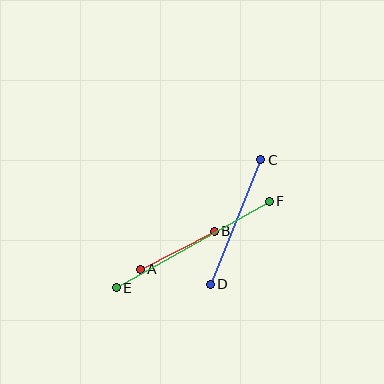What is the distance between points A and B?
The distance is approximately 83 pixels.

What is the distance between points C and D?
The distance is approximately 135 pixels.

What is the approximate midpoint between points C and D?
The midpoint is at approximately (235, 222) pixels.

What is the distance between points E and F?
The distance is approximately 176 pixels.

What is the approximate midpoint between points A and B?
The midpoint is at approximately (177, 250) pixels.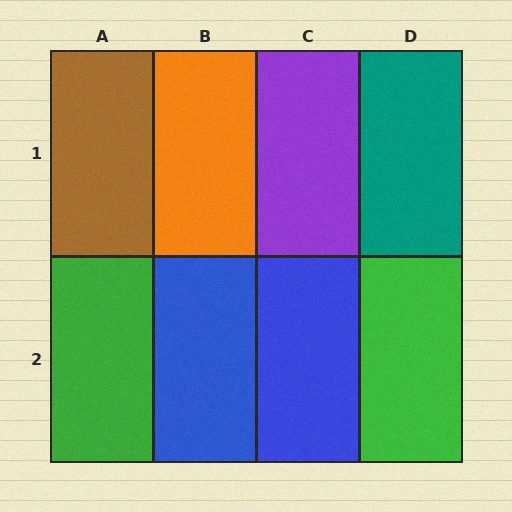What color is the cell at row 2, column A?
Green.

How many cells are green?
2 cells are green.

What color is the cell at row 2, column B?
Blue.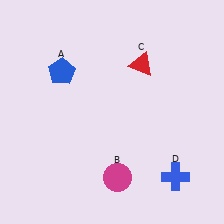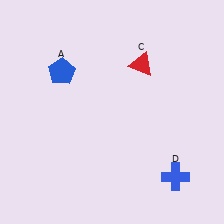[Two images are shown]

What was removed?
The magenta circle (B) was removed in Image 2.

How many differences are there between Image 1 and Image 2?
There is 1 difference between the two images.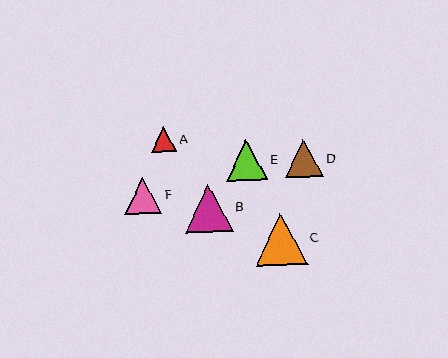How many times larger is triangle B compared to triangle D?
Triangle B is approximately 1.3 times the size of triangle D.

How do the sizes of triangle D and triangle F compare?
Triangle D and triangle F are approximately the same size.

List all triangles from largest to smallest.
From largest to smallest: C, B, E, D, F, A.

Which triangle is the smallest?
Triangle A is the smallest with a size of approximately 26 pixels.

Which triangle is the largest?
Triangle C is the largest with a size of approximately 51 pixels.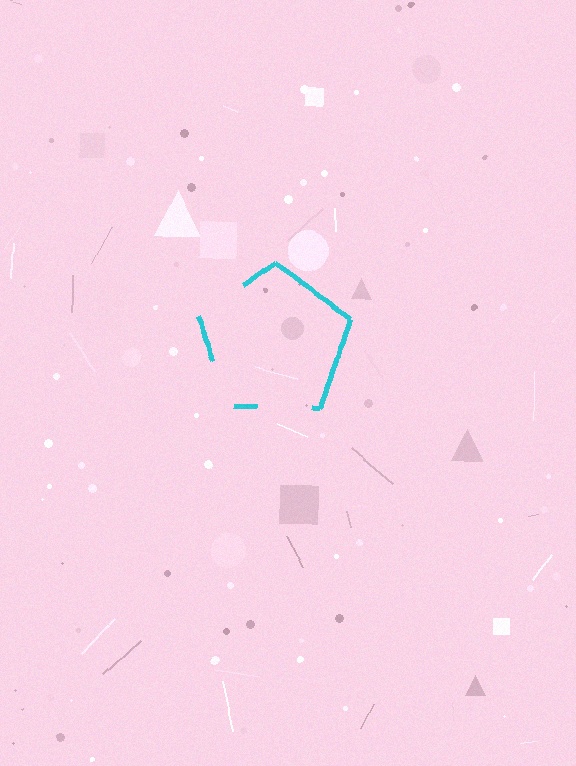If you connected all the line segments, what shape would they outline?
They would outline a pentagon.